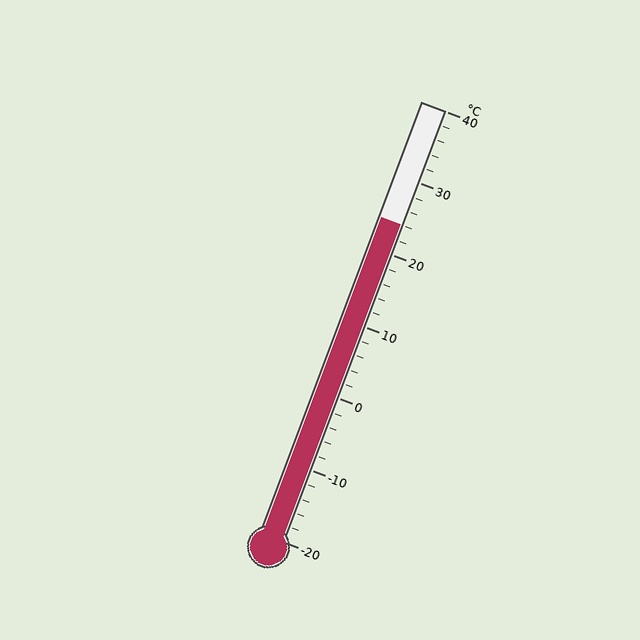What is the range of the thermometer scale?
The thermometer scale ranges from -20°C to 40°C.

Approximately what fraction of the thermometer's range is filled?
The thermometer is filled to approximately 75% of its range.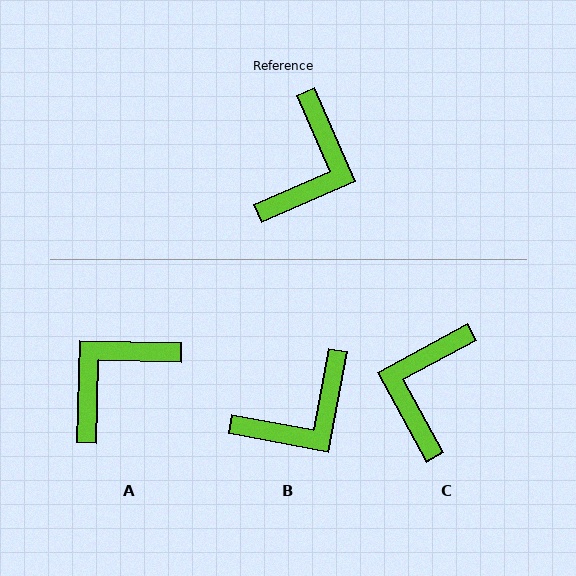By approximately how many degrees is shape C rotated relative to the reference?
Approximately 175 degrees clockwise.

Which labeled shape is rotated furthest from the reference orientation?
C, about 175 degrees away.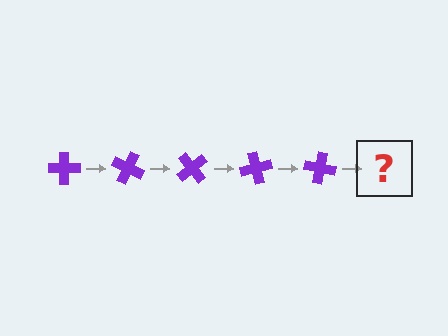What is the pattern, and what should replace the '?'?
The pattern is that the cross rotates 25 degrees each step. The '?' should be a purple cross rotated 125 degrees.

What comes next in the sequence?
The next element should be a purple cross rotated 125 degrees.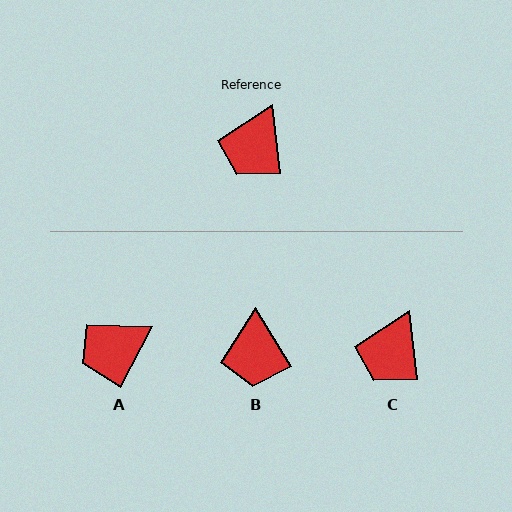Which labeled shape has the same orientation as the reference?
C.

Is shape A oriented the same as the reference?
No, it is off by about 34 degrees.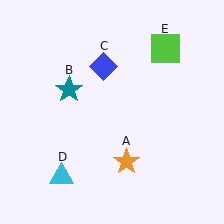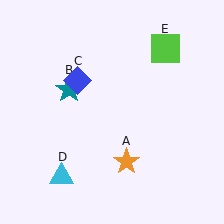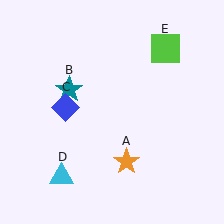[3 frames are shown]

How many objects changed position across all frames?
1 object changed position: blue diamond (object C).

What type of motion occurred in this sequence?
The blue diamond (object C) rotated counterclockwise around the center of the scene.